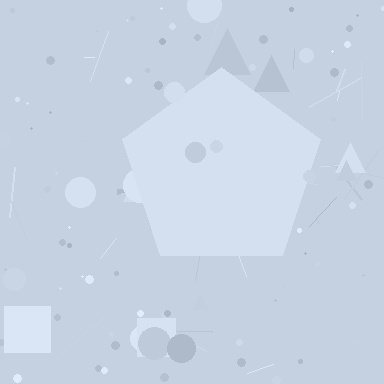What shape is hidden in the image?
A pentagon is hidden in the image.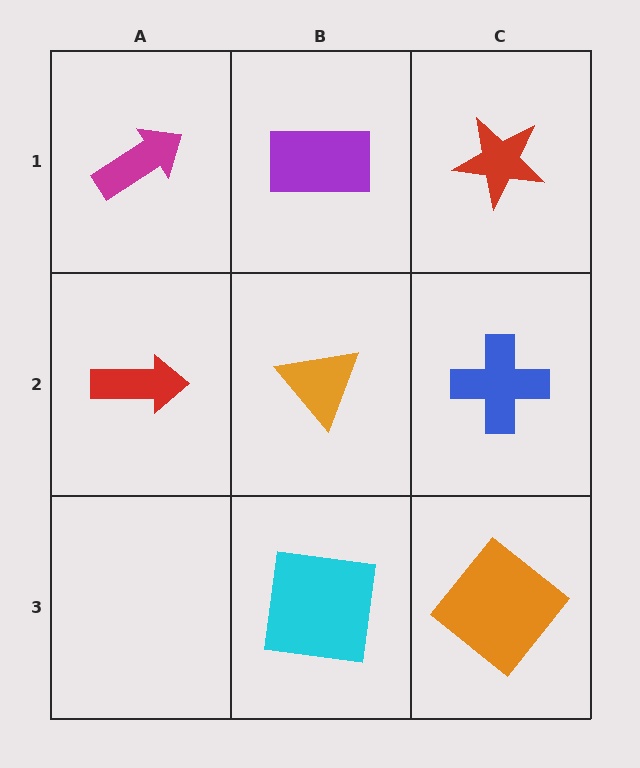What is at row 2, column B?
An orange triangle.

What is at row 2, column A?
A red arrow.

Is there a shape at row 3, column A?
No, that cell is empty.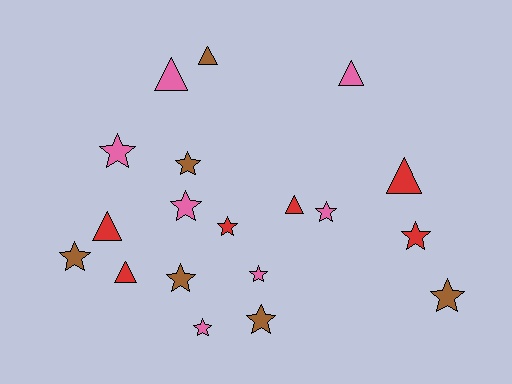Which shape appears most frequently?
Star, with 12 objects.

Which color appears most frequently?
Pink, with 7 objects.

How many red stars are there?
There are 2 red stars.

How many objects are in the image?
There are 19 objects.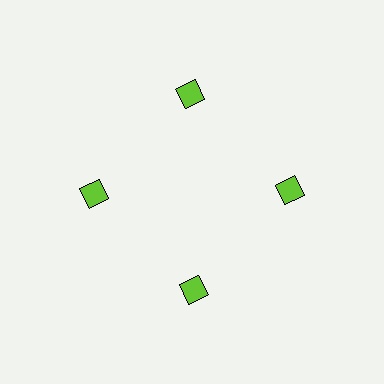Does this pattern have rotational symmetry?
Yes, this pattern has 4-fold rotational symmetry. It looks the same after rotating 90 degrees around the center.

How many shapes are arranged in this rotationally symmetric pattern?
There are 4 shapes, arranged in 4 groups of 1.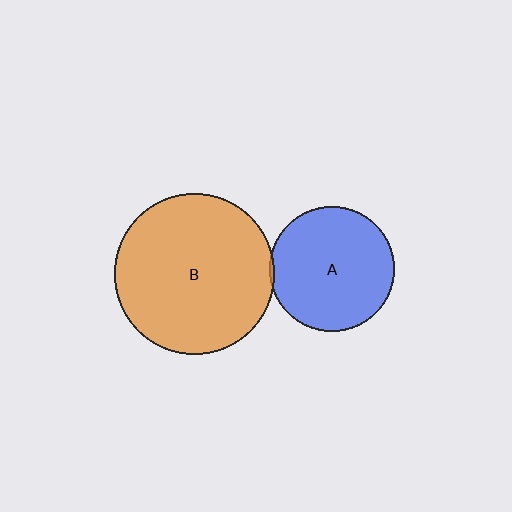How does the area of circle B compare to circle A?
Approximately 1.7 times.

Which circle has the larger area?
Circle B (orange).